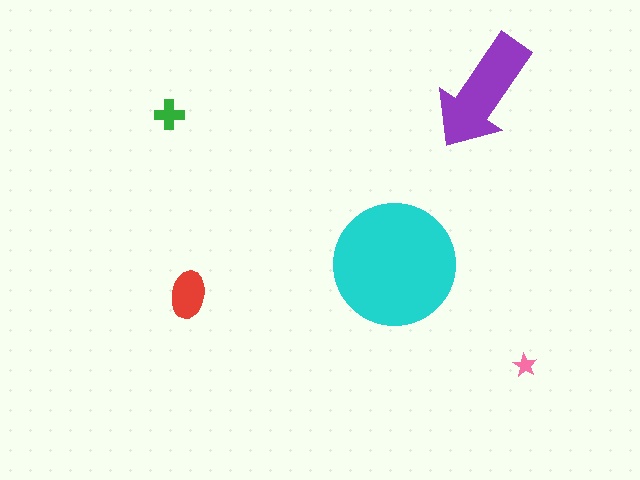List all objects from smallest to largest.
The pink star, the green cross, the red ellipse, the purple arrow, the cyan circle.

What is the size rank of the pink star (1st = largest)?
5th.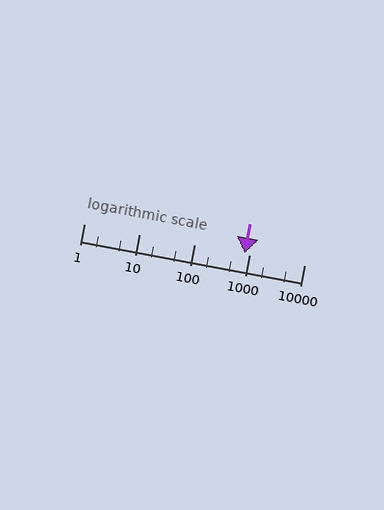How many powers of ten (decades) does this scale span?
The scale spans 4 decades, from 1 to 10000.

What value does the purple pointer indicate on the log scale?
The pointer indicates approximately 820.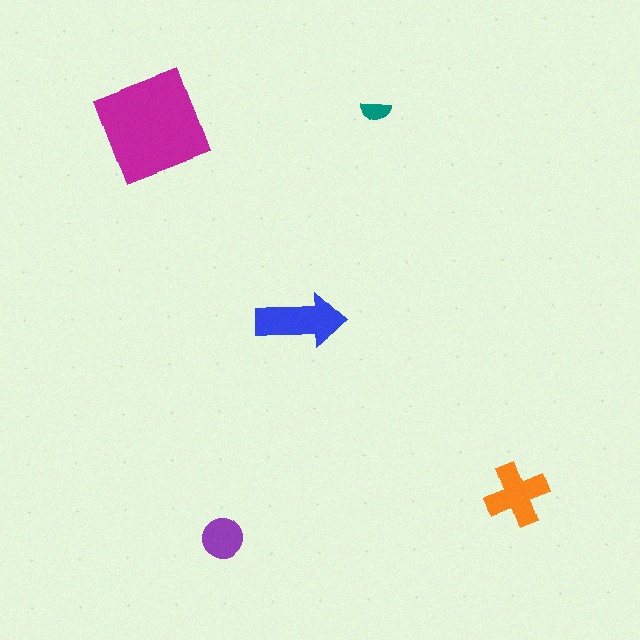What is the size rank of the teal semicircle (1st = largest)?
5th.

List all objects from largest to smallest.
The magenta diamond, the blue arrow, the orange cross, the purple circle, the teal semicircle.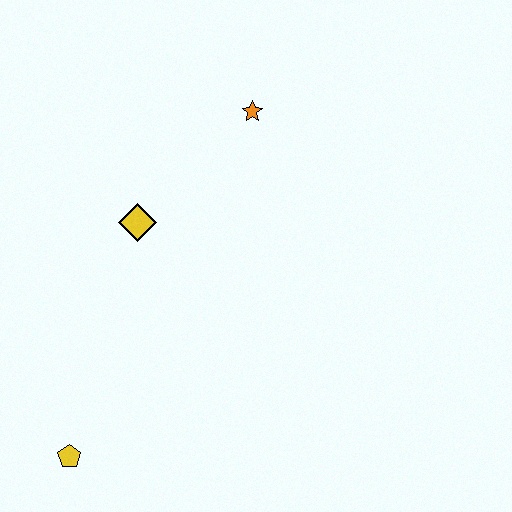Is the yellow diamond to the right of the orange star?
No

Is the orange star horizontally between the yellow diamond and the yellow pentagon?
No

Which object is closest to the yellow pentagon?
The yellow diamond is closest to the yellow pentagon.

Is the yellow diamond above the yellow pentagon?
Yes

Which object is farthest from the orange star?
The yellow pentagon is farthest from the orange star.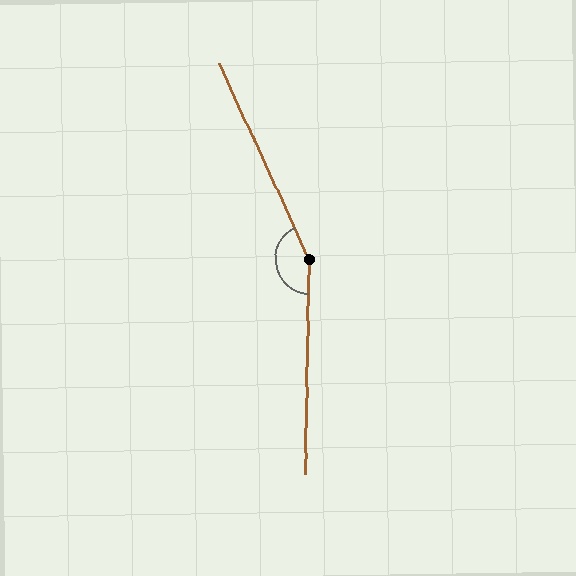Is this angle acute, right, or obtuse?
It is obtuse.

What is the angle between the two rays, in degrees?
Approximately 154 degrees.